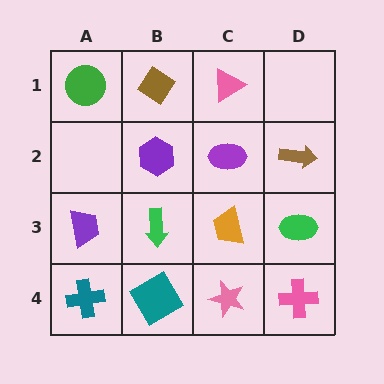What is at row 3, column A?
A purple trapezoid.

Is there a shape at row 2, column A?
No, that cell is empty.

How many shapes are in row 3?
4 shapes.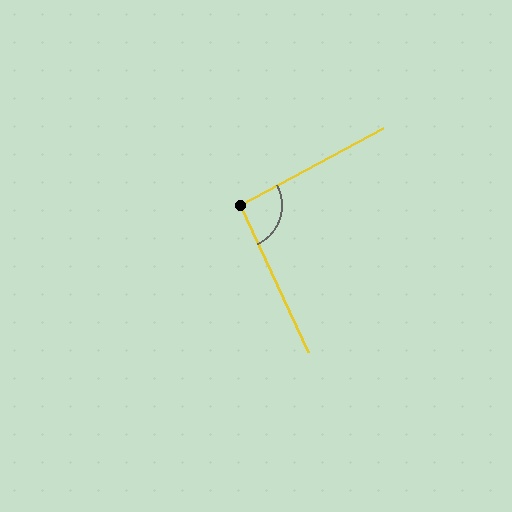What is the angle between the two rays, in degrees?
Approximately 93 degrees.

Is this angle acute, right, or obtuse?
It is approximately a right angle.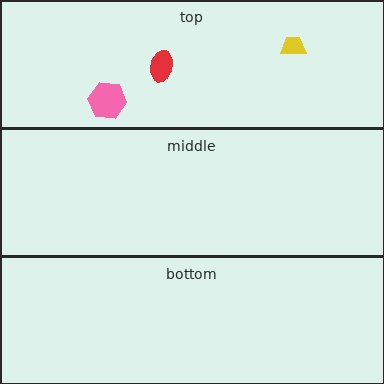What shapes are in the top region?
The yellow trapezoid, the pink hexagon, the red ellipse.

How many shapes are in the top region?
3.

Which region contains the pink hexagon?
The top region.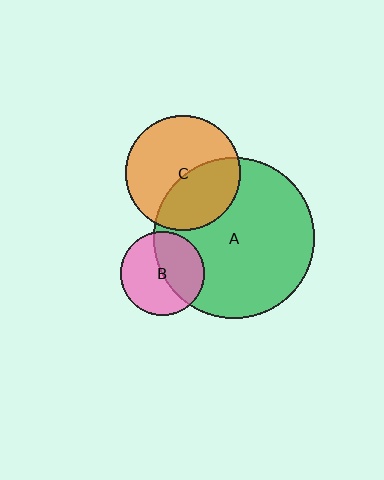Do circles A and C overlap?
Yes.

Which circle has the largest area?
Circle A (green).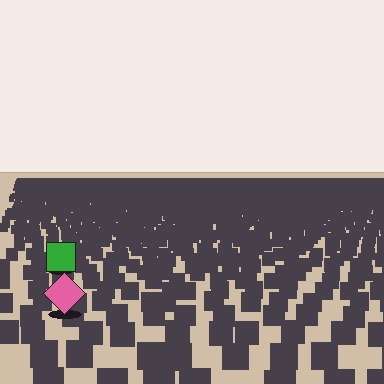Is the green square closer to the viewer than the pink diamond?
No. The pink diamond is closer — you can tell from the texture gradient: the ground texture is coarser near it.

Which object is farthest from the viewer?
The green square is farthest from the viewer. It appears smaller and the ground texture around it is denser.